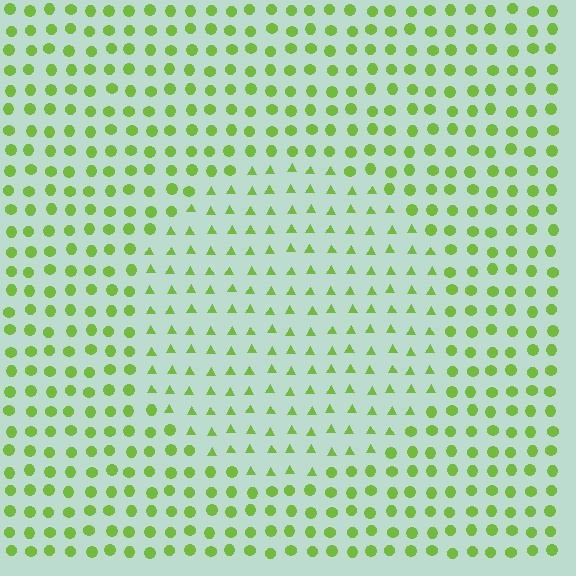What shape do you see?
I see a circle.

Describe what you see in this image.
The image is filled with small lime elements arranged in a uniform grid. A circle-shaped region contains triangles, while the surrounding area contains circles. The boundary is defined purely by the change in element shape.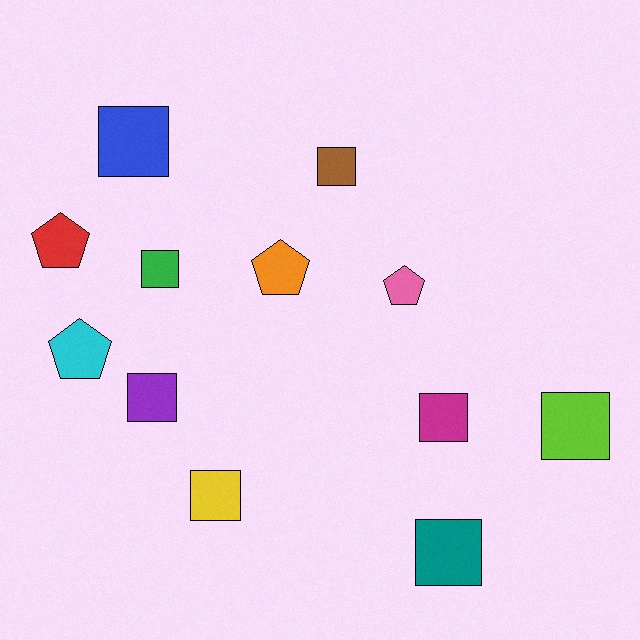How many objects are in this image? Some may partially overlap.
There are 12 objects.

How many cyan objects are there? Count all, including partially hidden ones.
There is 1 cyan object.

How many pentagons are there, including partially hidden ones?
There are 4 pentagons.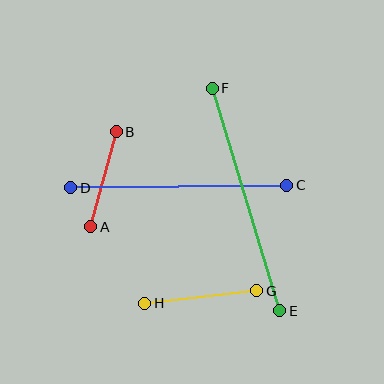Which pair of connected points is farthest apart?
Points E and F are farthest apart.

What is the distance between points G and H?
The distance is approximately 113 pixels.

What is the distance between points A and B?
The distance is approximately 99 pixels.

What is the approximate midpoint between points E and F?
The midpoint is at approximately (246, 200) pixels.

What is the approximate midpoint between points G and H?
The midpoint is at approximately (201, 297) pixels.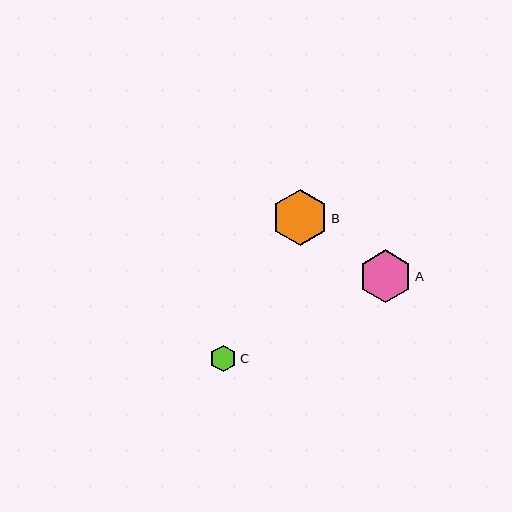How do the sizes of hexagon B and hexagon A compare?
Hexagon B and hexagon A are approximately the same size.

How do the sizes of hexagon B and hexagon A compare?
Hexagon B and hexagon A are approximately the same size.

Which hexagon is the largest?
Hexagon B is the largest with a size of approximately 56 pixels.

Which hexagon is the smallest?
Hexagon C is the smallest with a size of approximately 27 pixels.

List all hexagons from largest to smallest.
From largest to smallest: B, A, C.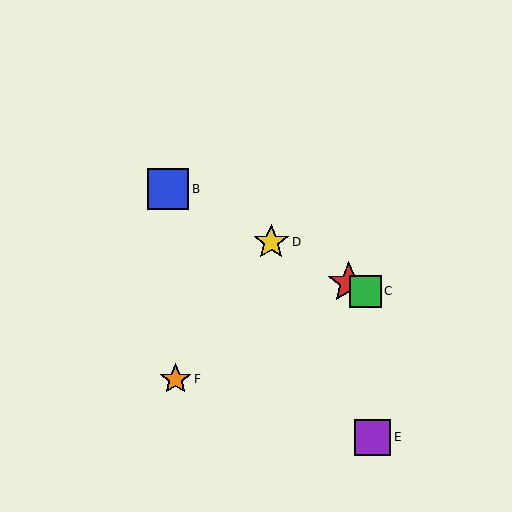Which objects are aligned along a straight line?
Objects A, B, C, D are aligned along a straight line.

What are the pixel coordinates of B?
Object B is at (168, 189).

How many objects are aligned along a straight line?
4 objects (A, B, C, D) are aligned along a straight line.